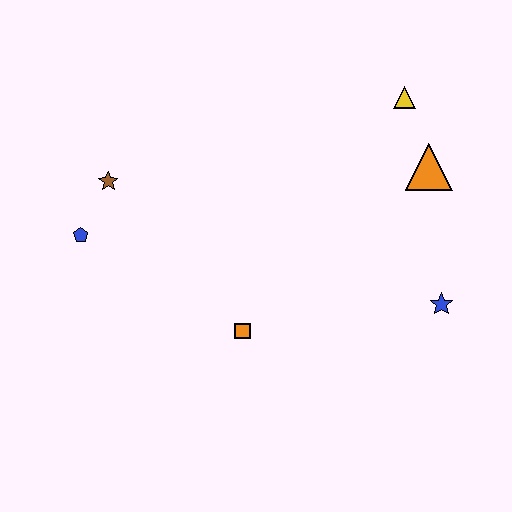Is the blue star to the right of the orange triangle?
Yes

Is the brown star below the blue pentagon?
No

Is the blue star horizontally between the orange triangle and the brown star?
No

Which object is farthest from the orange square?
The yellow triangle is farthest from the orange square.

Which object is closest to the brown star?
The blue pentagon is closest to the brown star.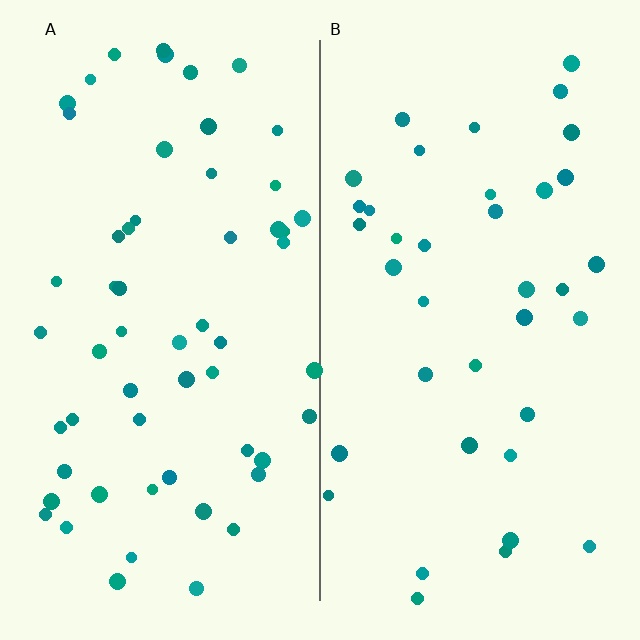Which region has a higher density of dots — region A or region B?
A (the left).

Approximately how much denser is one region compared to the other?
Approximately 1.5× — region A over region B.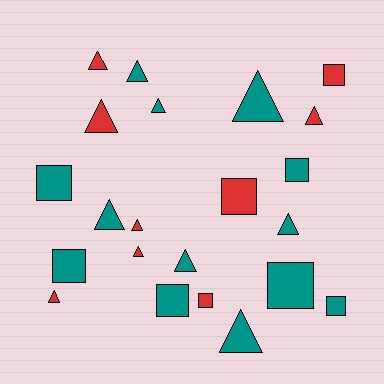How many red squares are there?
There are 3 red squares.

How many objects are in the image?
There are 22 objects.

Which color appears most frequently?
Teal, with 13 objects.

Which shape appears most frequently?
Triangle, with 13 objects.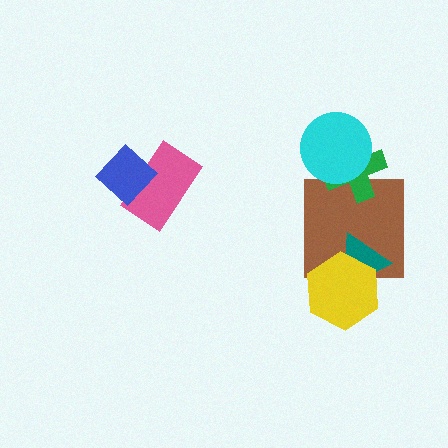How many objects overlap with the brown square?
3 objects overlap with the brown square.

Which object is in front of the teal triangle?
The yellow hexagon is in front of the teal triangle.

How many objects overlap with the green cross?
2 objects overlap with the green cross.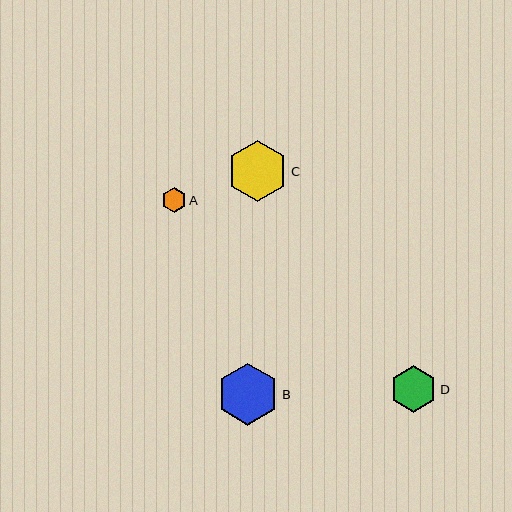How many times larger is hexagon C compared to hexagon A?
Hexagon C is approximately 2.5 times the size of hexagon A.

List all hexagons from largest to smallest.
From largest to smallest: B, C, D, A.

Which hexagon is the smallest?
Hexagon A is the smallest with a size of approximately 25 pixels.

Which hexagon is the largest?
Hexagon B is the largest with a size of approximately 62 pixels.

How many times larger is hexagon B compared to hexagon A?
Hexagon B is approximately 2.5 times the size of hexagon A.